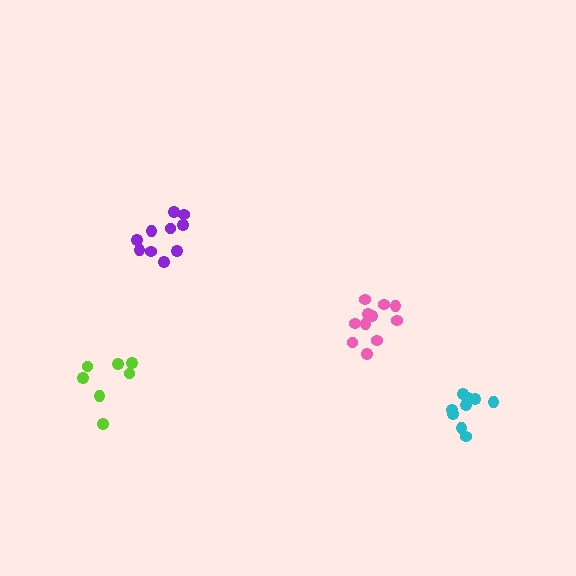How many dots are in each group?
Group 1: 10 dots, Group 2: 11 dots, Group 3: 7 dots, Group 4: 9 dots (37 total).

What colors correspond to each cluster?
The clusters are colored: purple, pink, lime, cyan.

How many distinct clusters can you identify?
There are 4 distinct clusters.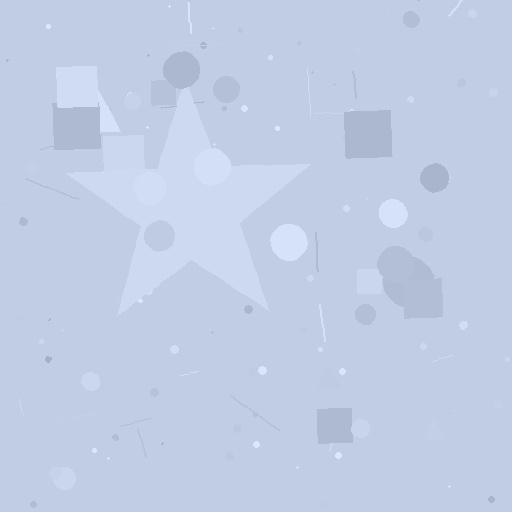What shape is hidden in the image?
A star is hidden in the image.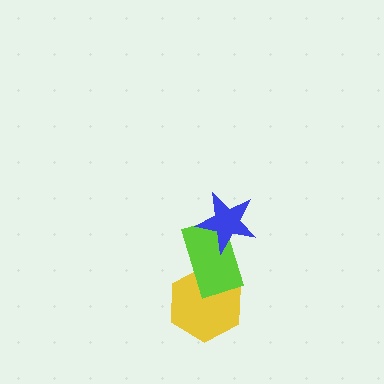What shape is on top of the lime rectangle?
The blue star is on top of the lime rectangle.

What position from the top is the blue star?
The blue star is 1st from the top.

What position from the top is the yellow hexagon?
The yellow hexagon is 3rd from the top.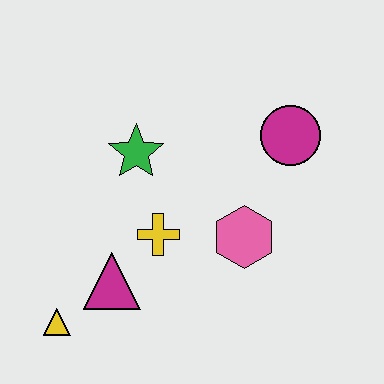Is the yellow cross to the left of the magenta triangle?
No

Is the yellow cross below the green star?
Yes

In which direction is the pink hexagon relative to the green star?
The pink hexagon is to the right of the green star.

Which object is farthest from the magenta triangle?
The magenta circle is farthest from the magenta triangle.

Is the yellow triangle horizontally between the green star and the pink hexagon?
No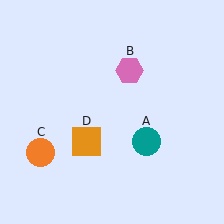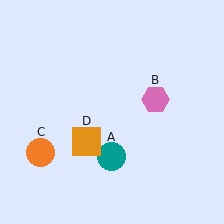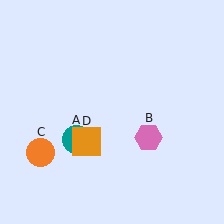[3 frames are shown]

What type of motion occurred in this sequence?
The teal circle (object A), pink hexagon (object B) rotated clockwise around the center of the scene.